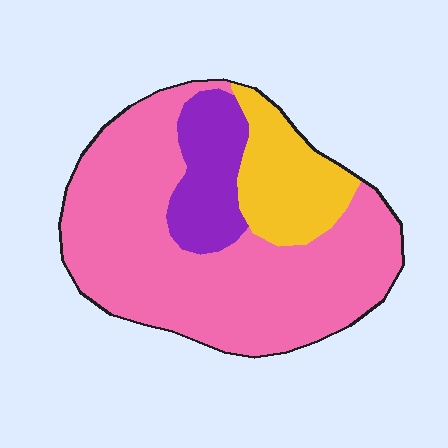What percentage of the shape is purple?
Purple takes up about one sixth (1/6) of the shape.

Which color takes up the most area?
Pink, at roughly 70%.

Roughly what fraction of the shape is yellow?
Yellow covers about 15% of the shape.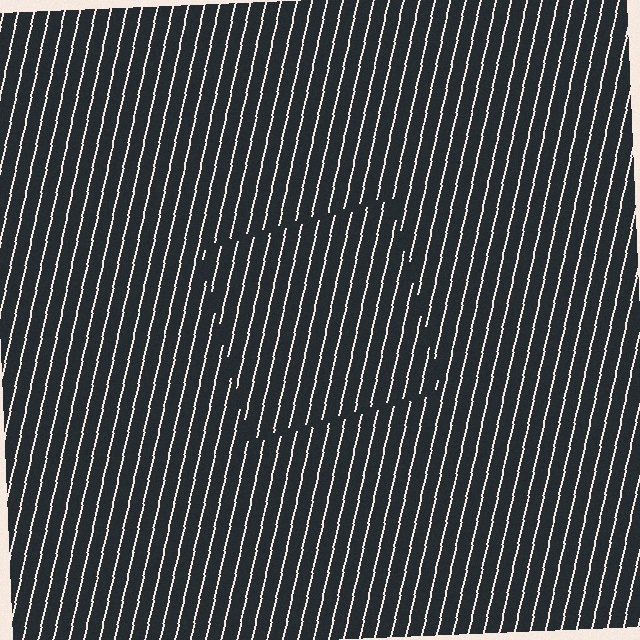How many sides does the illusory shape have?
4 sides — the line-ends trace a square.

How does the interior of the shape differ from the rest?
The interior of the shape contains the same grating, shifted by half a period — the contour is defined by the phase discontinuity where line-ends from the inner and outer gratings abut.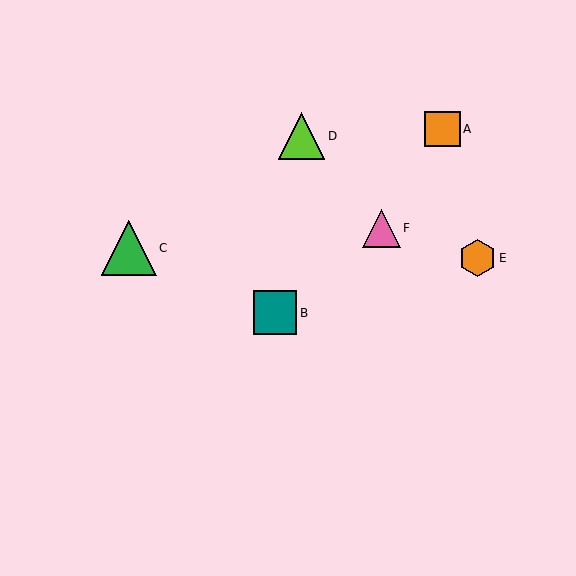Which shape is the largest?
The green triangle (labeled C) is the largest.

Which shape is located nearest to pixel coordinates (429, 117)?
The orange square (labeled A) at (442, 129) is nearest to that location.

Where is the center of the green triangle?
The center of the green triangle is at (129, 248).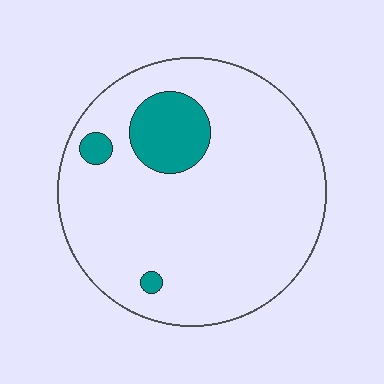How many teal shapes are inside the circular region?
3.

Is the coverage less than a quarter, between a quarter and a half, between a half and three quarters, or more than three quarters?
Less than a quarter.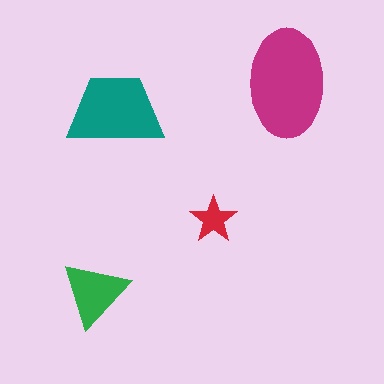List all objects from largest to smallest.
The magenta ellipse, the teal trapezoid, the green triangle, the red star.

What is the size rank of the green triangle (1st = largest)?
3rd.